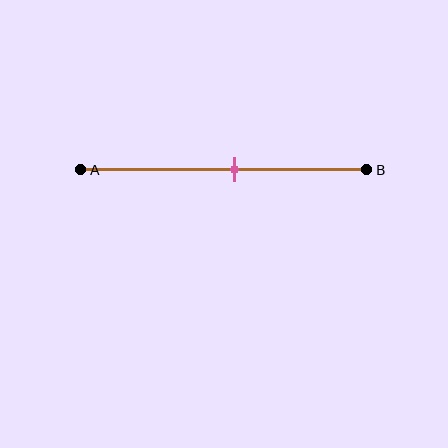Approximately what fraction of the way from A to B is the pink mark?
The pink mark is approximately 55% of the way from A to B.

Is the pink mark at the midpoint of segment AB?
No, the mark is at about 55% from A, not at the 50% midpoint.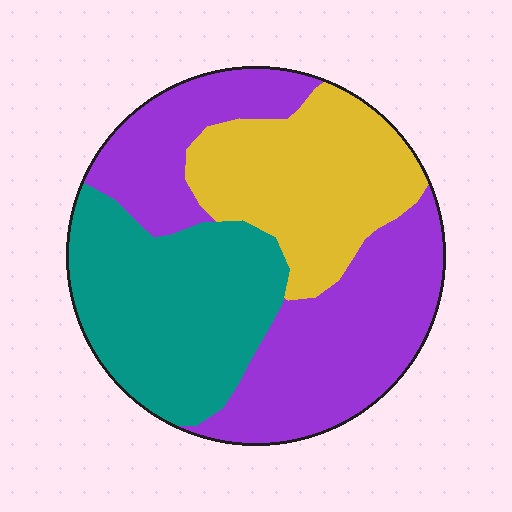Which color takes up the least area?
Yellow, at roughly 25%.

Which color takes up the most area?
Purple, at roughly 40%.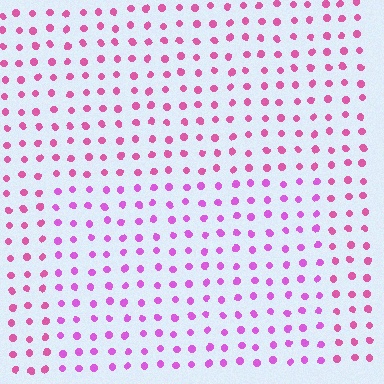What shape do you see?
I see a rectangle.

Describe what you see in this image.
The image is filled with small pink elements in a uniform arrangement. A rectangle-shaped region is visible where the elements are tinted to a slightly different hue, forming a subtle color boundary.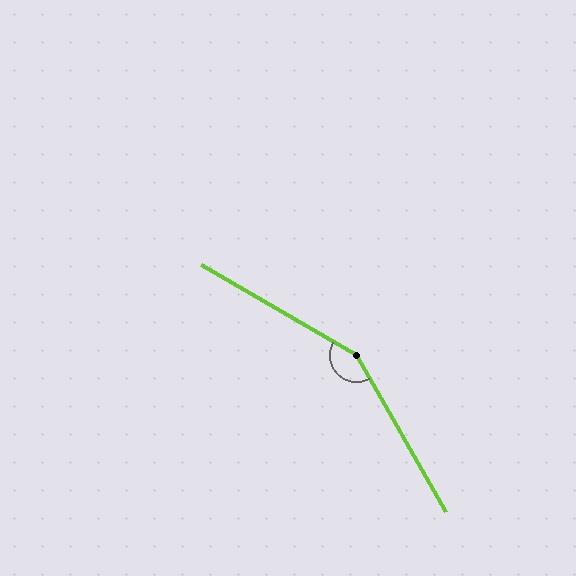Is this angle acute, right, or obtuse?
It is obtuse.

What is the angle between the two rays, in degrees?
Approximately 150 degrees.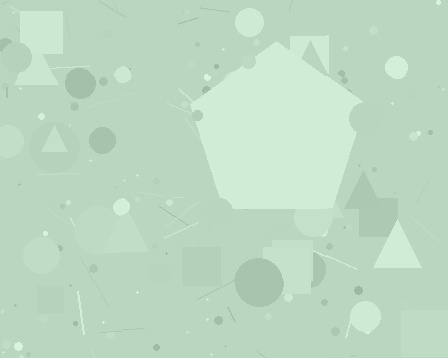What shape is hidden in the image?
A pentagon is hidden in the image.